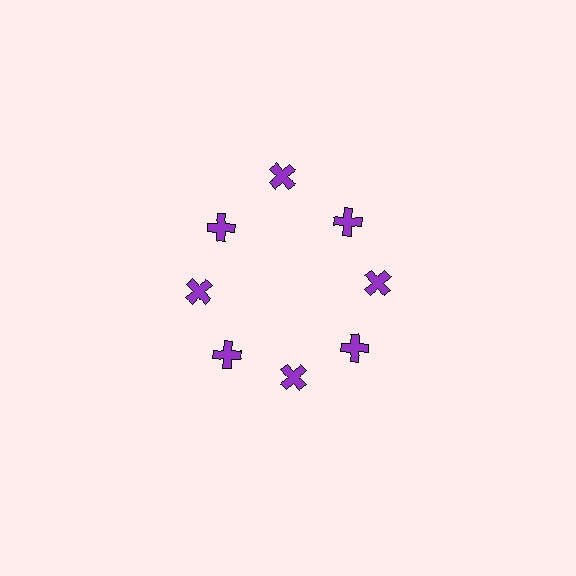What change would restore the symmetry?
The symmetry would be restored by moving it inward, back onto the ring so that all 8 crosses sit at equal angles and equal distance from the center.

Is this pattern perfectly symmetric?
No. The 8 purple crosses are arranged in a ring, but one element near the 12 o'clock position is pushed outward from the center, breaking the 8-fold rotational symmetry.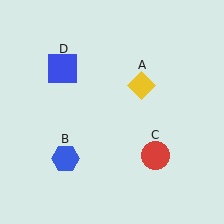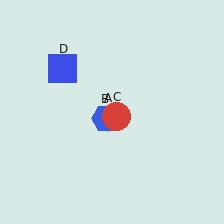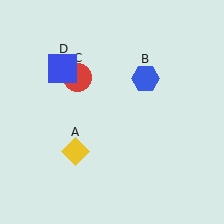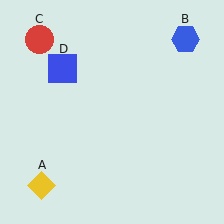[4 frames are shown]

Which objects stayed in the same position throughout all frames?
Blue square (object D) remained stationary.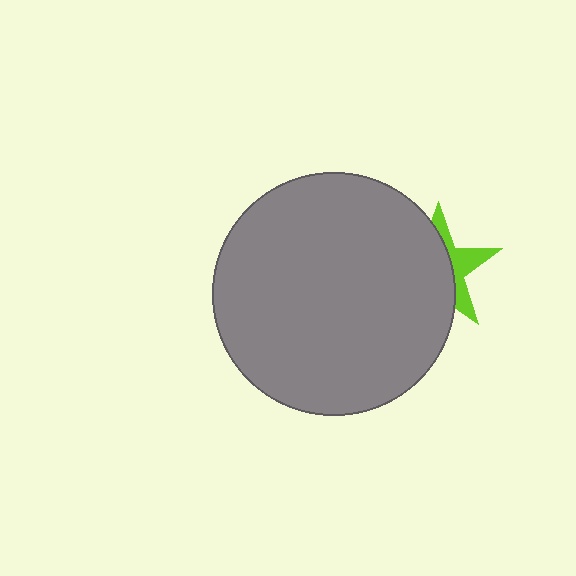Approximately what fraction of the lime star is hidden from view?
Roughly 64% of the lime star is hidden behind the gray circle.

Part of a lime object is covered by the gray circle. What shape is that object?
It is a star.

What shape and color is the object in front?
The object in front is a gray circle.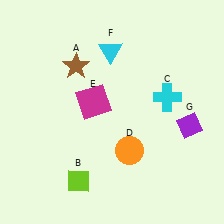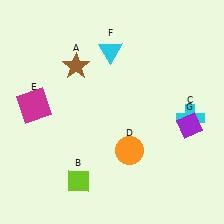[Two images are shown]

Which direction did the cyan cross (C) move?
The cyan cross (C) moved right.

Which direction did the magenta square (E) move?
The magenta square (E) moved left.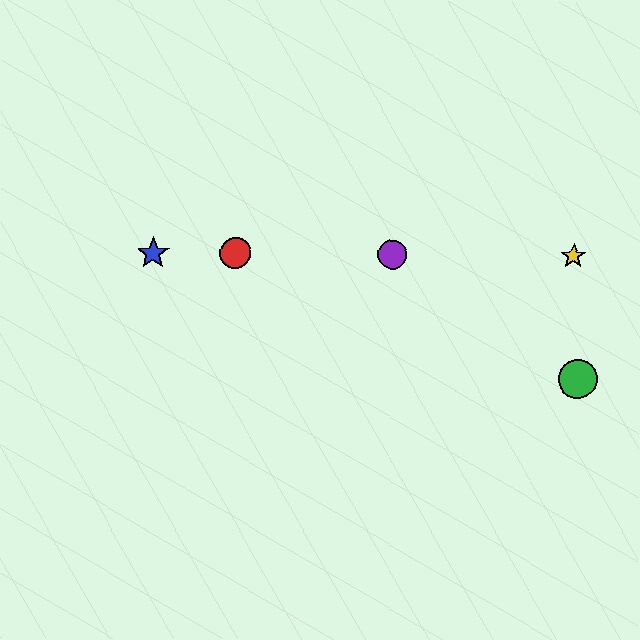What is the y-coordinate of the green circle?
The green circle is at y≈379.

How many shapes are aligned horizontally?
4 shapes (the red circle, the blue star, the yellow star, the purple circle) are aligned horizontally.